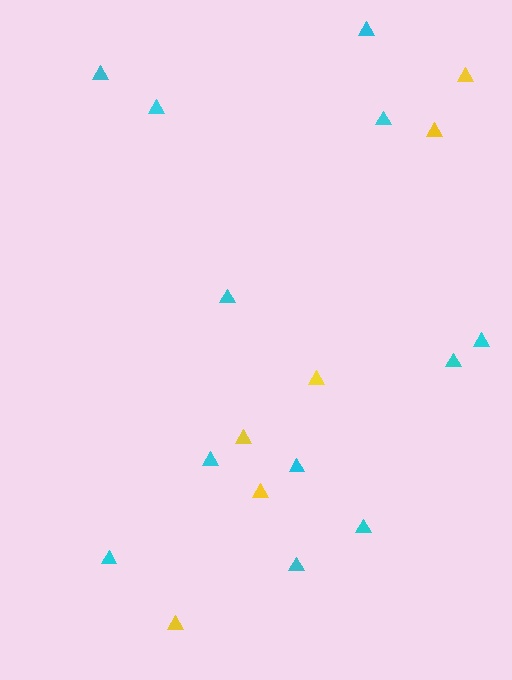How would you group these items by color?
There are 2 groups: one group of yellow triangles (6) and one group of cyan triangles (12).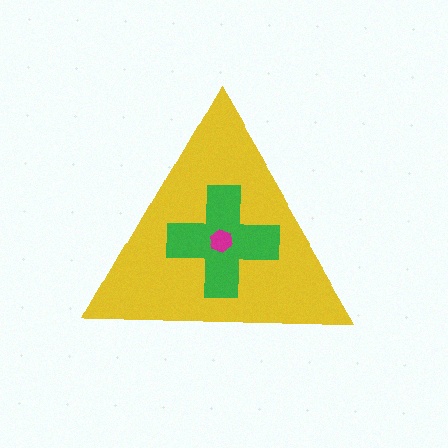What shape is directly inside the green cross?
The magenta hexagon.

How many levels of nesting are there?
3.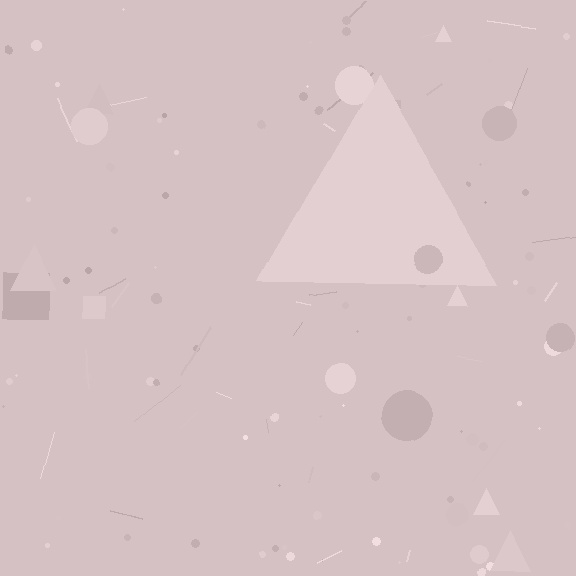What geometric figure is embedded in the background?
A triangle is embedded in the background.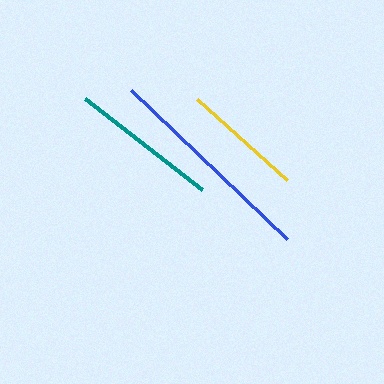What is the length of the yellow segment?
The yellow segment is approximately 121 pixels long.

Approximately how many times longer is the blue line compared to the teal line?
The blue line is approximately 1.5 times the length of the teal line.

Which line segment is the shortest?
The yellow line is the shortest at approximately 121 pixels.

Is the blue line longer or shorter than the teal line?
The blue line is longer than the teal line.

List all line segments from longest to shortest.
From longest to shortest: blue, teal, yellow.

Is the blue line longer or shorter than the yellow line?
The blue line is longer than the yellow line.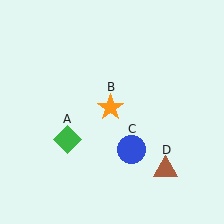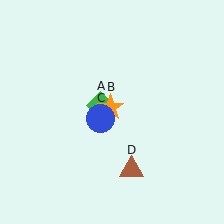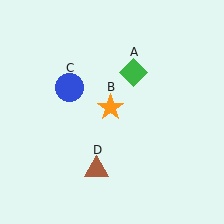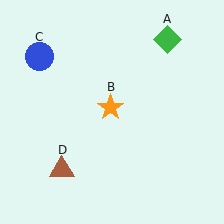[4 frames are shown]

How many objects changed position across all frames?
3 objects changed position: green diamond (object A), blue circle (object C), brown triangle (object D).